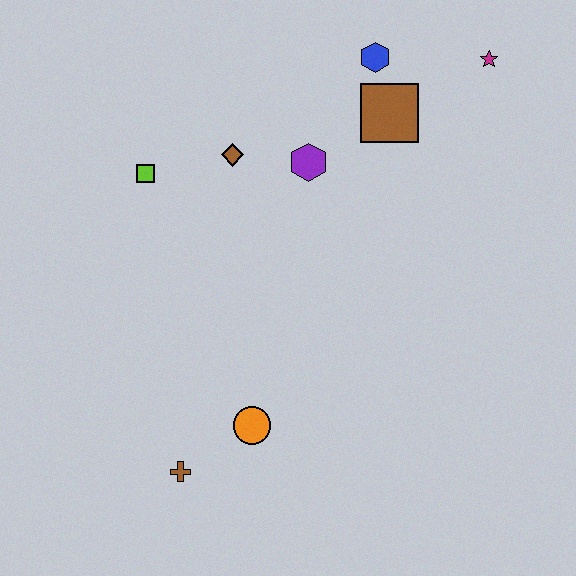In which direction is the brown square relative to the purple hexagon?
The brown square is to the right of the purple hexagon.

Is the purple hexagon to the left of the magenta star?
Yes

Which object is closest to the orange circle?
The brown cross is closest to the orange circle.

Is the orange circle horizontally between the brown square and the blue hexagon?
No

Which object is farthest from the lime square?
The magenta star is farthest from the lime square.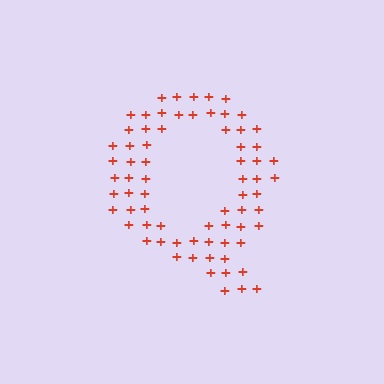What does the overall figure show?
The overall figure shows the letter Q.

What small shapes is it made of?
It is made of small plus signs.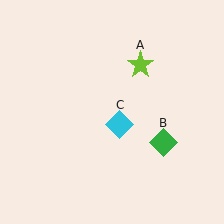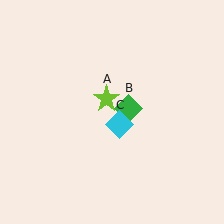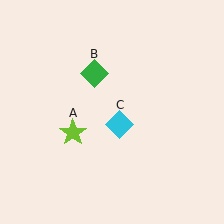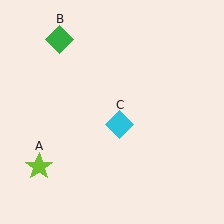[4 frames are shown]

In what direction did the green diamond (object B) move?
The green diamond (object B) moved up and to the left.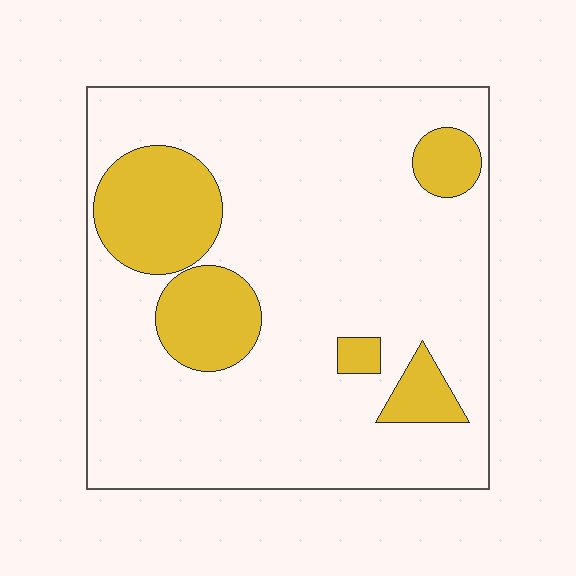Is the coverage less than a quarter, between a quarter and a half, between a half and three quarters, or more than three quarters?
Less than a quarter.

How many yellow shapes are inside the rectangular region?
5.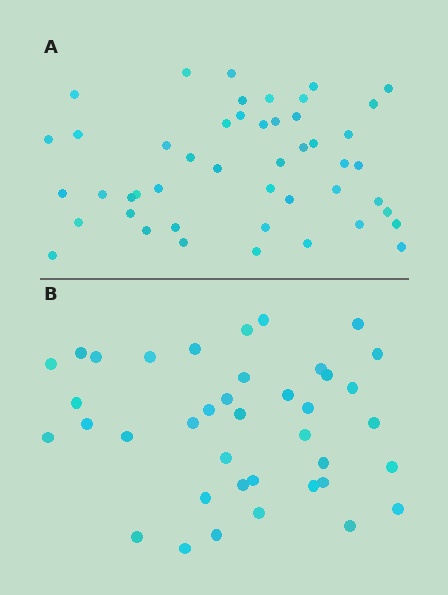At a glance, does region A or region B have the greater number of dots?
Region A (the top region) has more dots.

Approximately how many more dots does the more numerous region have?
Region A has roughly 8 or so more dots than region B.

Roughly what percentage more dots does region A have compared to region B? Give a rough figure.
About 20% more.